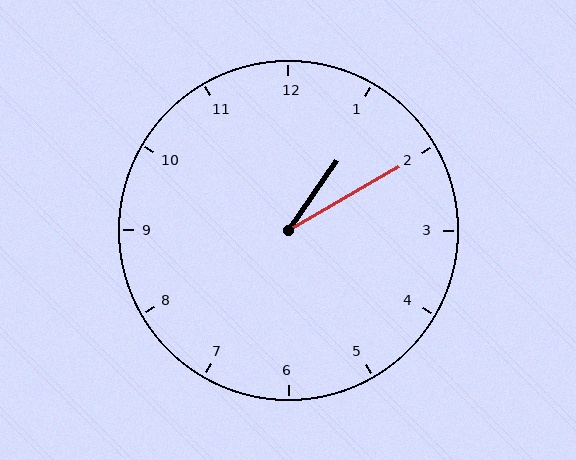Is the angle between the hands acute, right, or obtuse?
It is acute.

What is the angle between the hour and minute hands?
Approximately 25 degrees.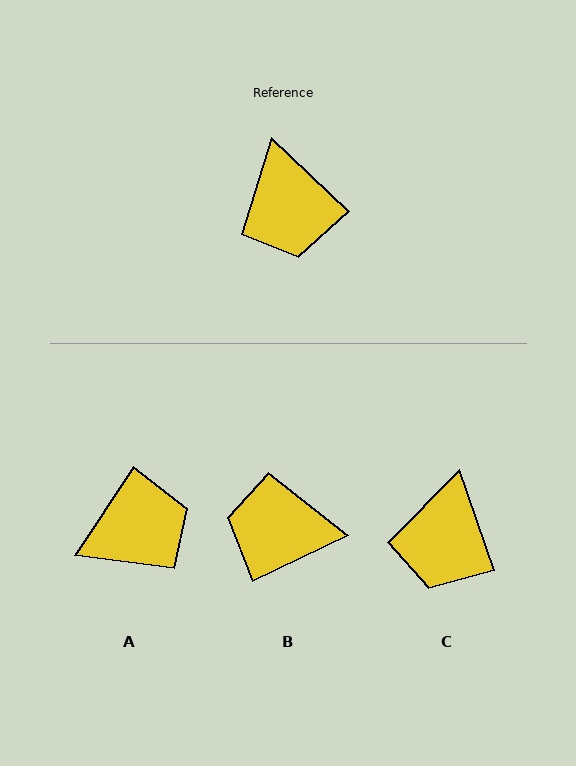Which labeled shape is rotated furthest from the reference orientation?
B, about 111 degrees away.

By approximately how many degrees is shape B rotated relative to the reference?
Approximately 111 degrees clockwise.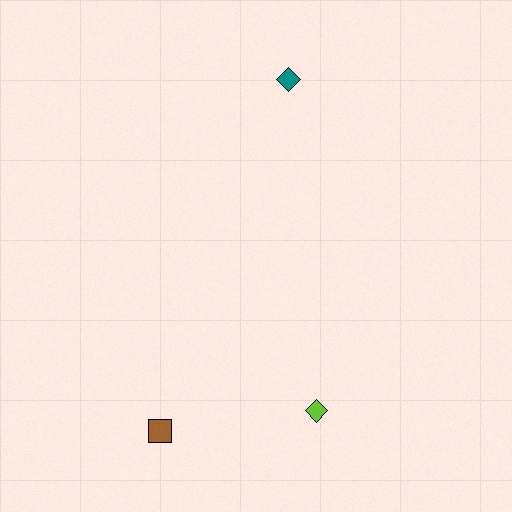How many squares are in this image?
There is 1 square.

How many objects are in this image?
There are 3 objects.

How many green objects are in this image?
There are no green objects.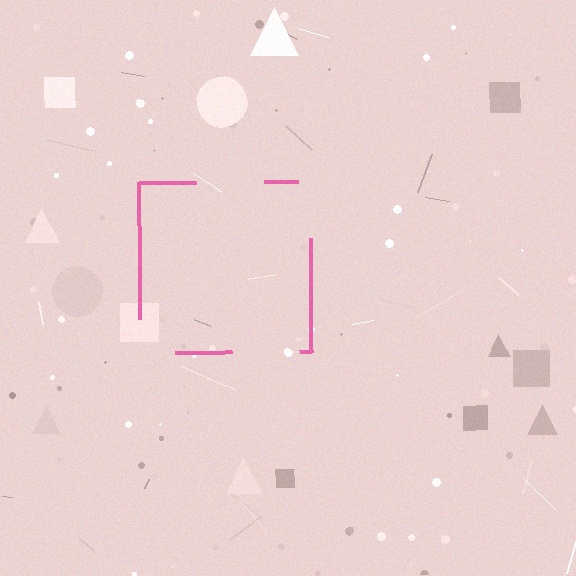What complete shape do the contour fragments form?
The contour fragments form a square.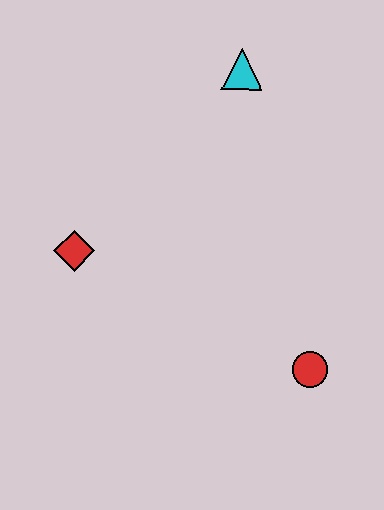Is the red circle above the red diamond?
No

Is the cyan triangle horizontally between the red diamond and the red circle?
Yes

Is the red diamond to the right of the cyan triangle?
No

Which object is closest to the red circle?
The red diamond is closest to the red circle.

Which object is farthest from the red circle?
The cyan triangle is farthest from the red circle.